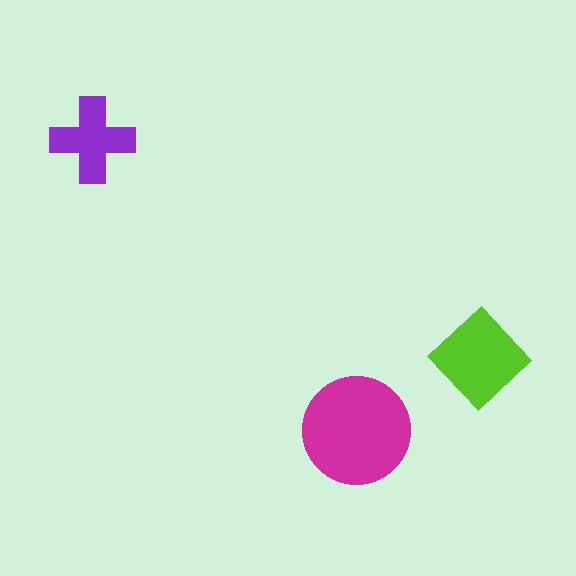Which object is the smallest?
The purple cross.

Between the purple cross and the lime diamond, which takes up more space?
The lime diamond.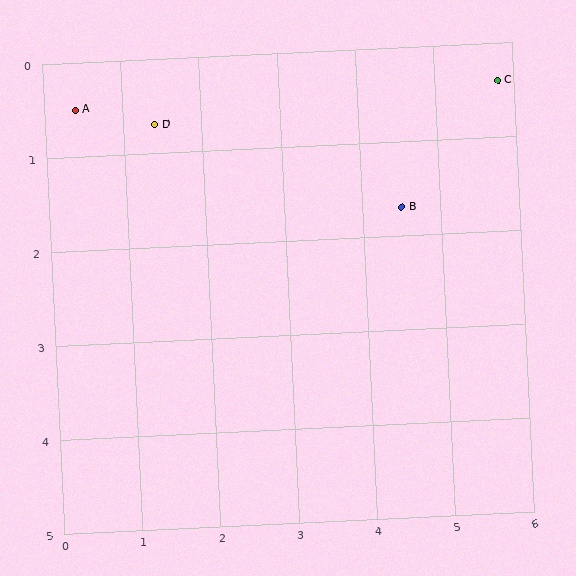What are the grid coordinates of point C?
Point C is at approximately (5.8, 0.4).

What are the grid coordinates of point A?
Point A is at approximately (0.4, 0.5).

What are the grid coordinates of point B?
Point B is at approximately (4.5, 1.7).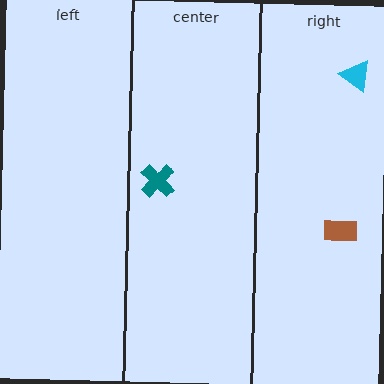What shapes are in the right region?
The cyan triangle, the brown rectangle.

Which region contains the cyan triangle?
The right region.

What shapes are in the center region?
The teal cross.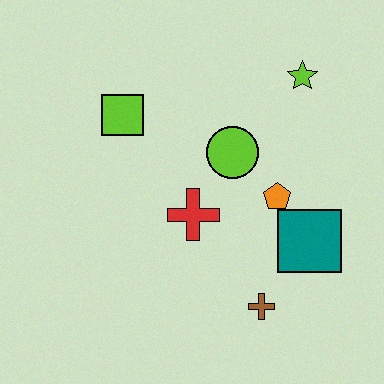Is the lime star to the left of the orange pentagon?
No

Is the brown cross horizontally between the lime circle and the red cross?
No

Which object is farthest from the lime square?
The brown cross is farthest from the lime square.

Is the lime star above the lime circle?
Yes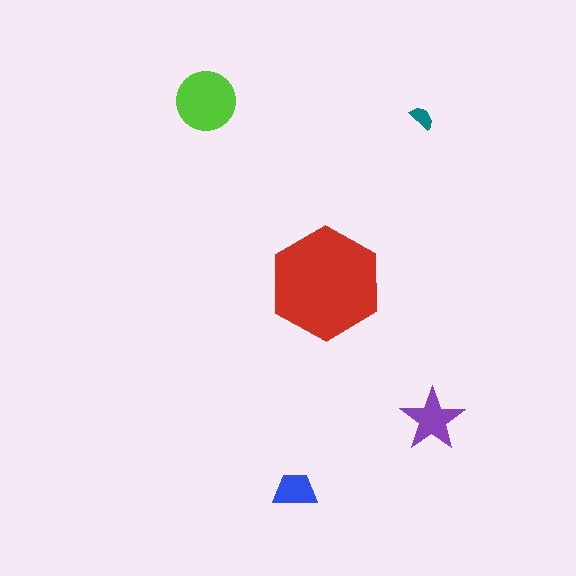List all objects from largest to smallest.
The red hexagon, the lime circle, the purple star, the blue trapezoid, the teal semicircle.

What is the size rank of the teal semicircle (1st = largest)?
5th.